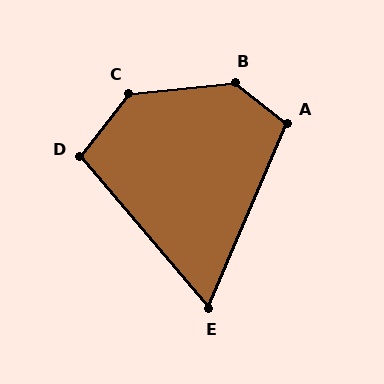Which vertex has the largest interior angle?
B, at approximately 137 degrees.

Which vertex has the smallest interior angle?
E, at approximately 63 degrees.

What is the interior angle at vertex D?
Approximately 102 degrees (obtuse).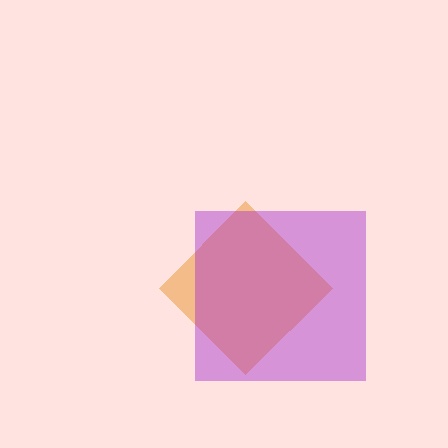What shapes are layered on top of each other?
The layered shapes are: an orange diamond, a purple square.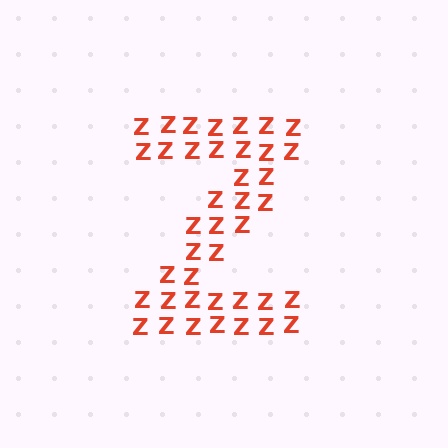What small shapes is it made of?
It is made of small letter Z's.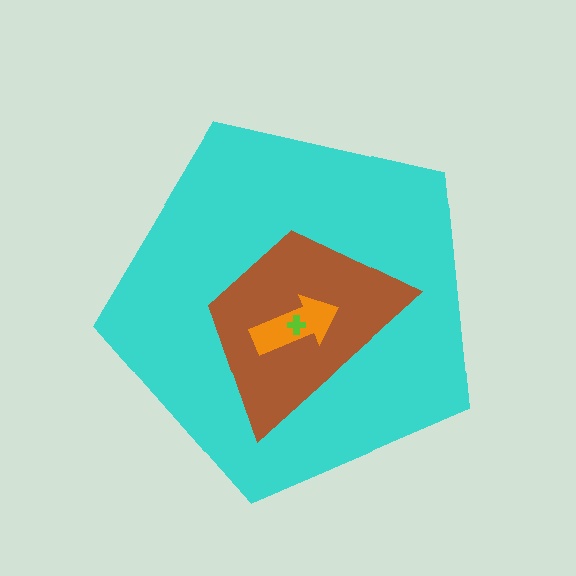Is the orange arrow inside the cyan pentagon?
Yes.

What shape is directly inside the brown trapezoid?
The orange arrow.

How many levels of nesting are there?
4.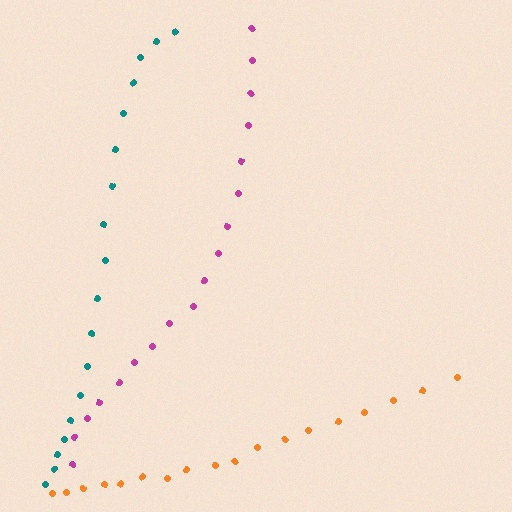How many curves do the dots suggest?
There are 3 distinct paths.